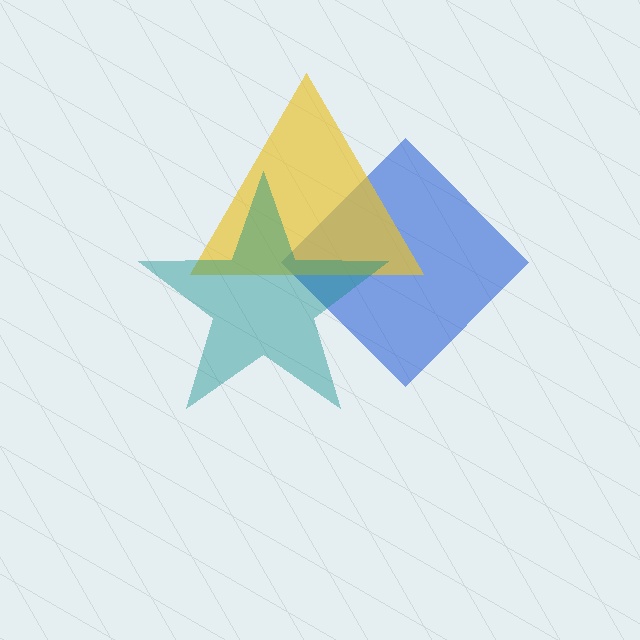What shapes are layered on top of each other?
The layered shapes are: a blue diamond, a yellow triangle, a teal star.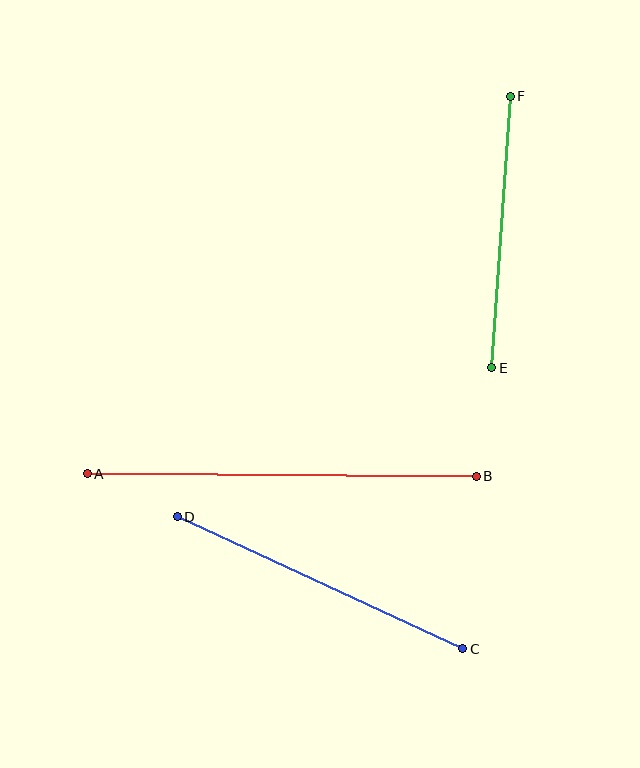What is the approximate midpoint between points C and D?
The midpoint is at approximately (320, 583) pixels.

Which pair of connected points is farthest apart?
Points A and B are farthest apart.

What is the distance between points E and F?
The distance is approximately 272 pixels.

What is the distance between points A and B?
The distance is approximately 389 pixels.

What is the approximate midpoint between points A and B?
The midpoint is at approximately (282, 475) pixels.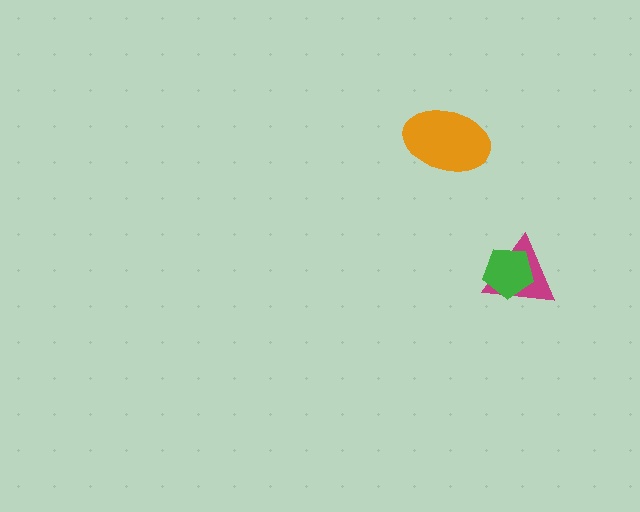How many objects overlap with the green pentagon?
1 object overlaps with the green pentagon.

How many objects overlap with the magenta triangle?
1 object overlaps with the magenta triangle.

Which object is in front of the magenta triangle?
The green pentagon is in front of the magenta triangle.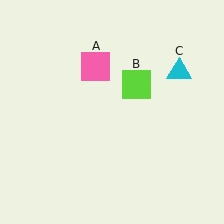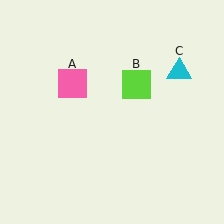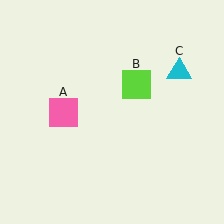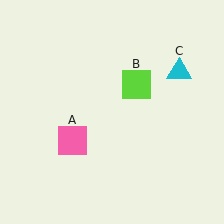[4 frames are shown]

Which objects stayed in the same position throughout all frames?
Lime square (object B) and cyan triangle (object C) remained stationary.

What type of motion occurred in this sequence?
The pink square (object A) rotated counterclockwise around the center of the scene.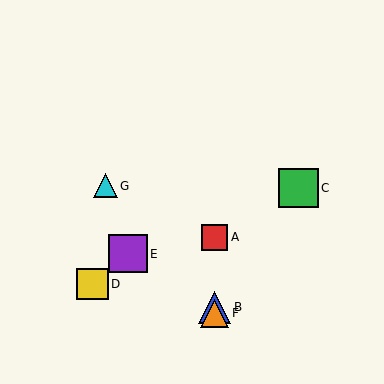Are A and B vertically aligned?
Yes, both are at x≈215.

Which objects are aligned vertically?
Objects A, B, F are aligned vertically.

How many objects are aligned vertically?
3 objects (A, B, F) are aligned vertically.